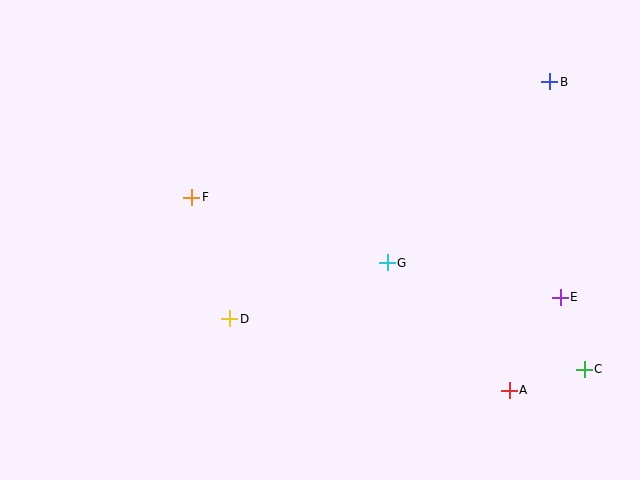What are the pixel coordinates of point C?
Point C is at (584, 369).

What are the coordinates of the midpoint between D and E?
The midpoint between D and E is at (395, 308).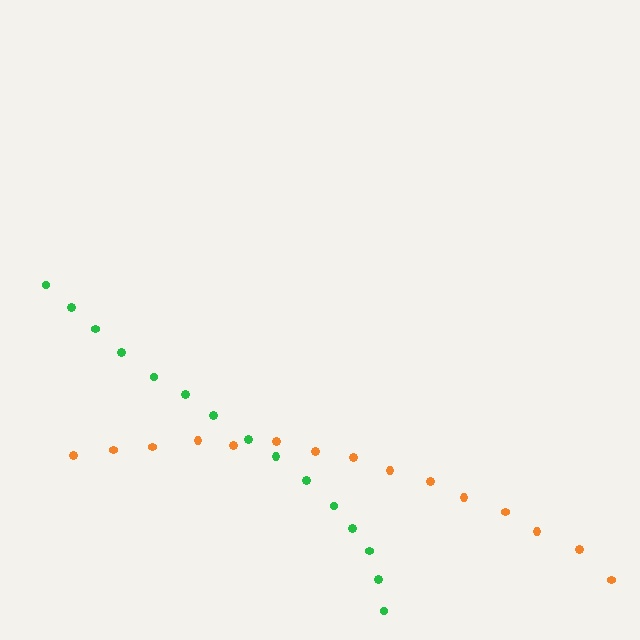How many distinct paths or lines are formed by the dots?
There are 2 distinct paths.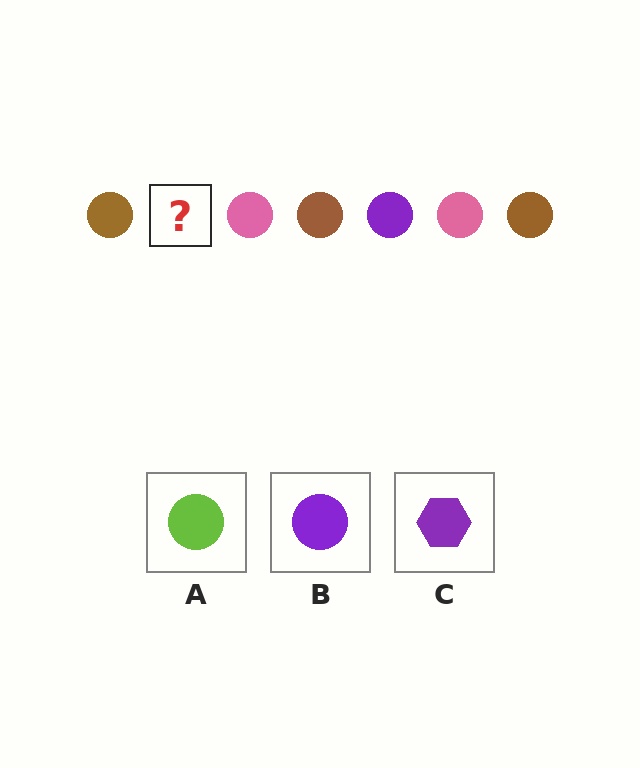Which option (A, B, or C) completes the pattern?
B.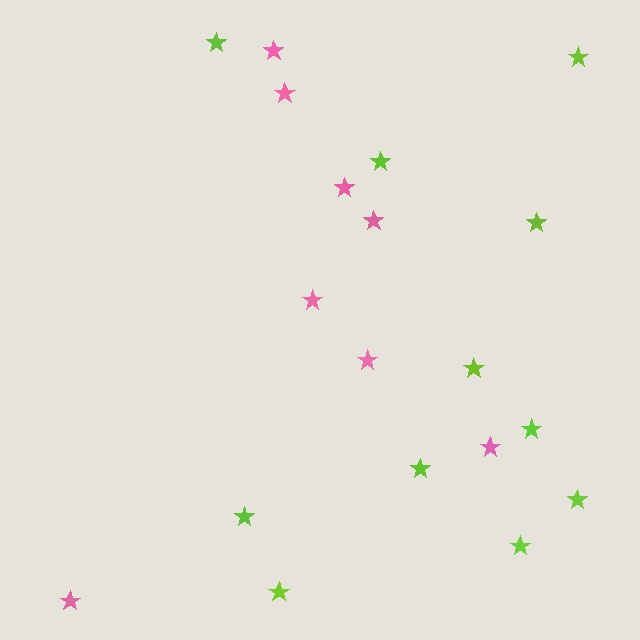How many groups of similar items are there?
There are 2 groups: one group of pink stars (8) and one group of lime stars (11).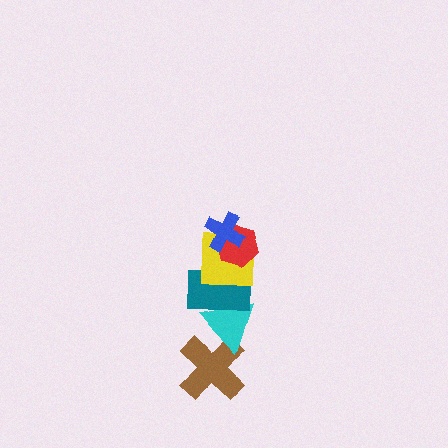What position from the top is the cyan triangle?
The cyan triangle is 5th from the top.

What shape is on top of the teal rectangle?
The yellow square is on top of the teal rectangle.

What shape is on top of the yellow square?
The red hexagon is on top of the yellow square.